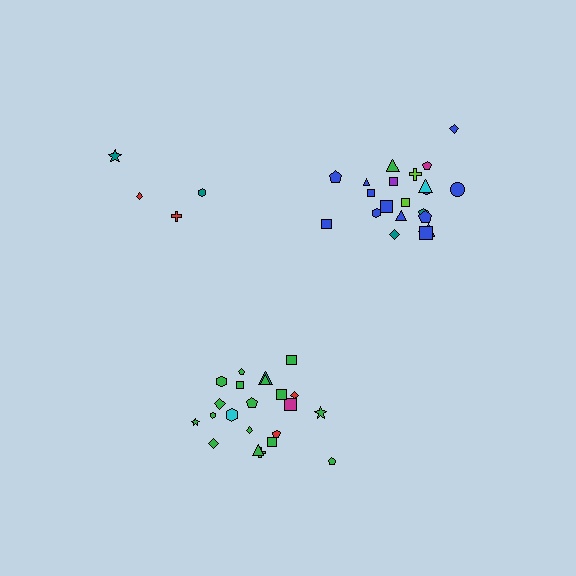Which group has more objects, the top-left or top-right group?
The top-right group.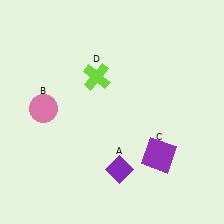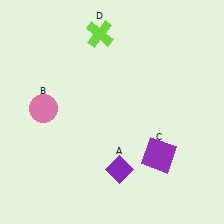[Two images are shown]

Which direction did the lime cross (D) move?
The lime cross (D) moved up.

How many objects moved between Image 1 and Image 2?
1 object moved between the two images.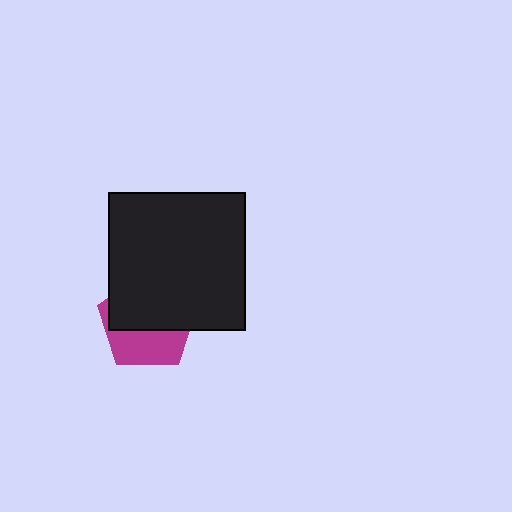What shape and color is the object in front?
The object in front is a black square.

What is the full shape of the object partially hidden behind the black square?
The partially hidden object is a magenta pentagon.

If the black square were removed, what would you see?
You would see the complete magenta pentagon.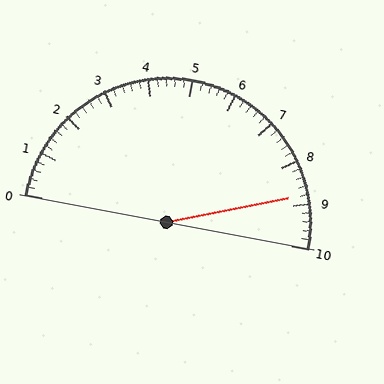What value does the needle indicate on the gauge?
The needle indicates approximately 8.8.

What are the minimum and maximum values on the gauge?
The gauge ranges from 0 to 10.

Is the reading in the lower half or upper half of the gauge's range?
The reading is in the upper half of the range (0 to 10).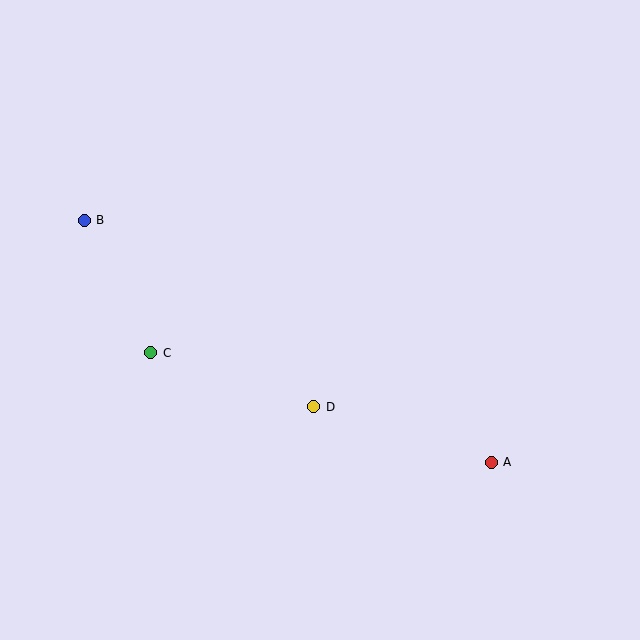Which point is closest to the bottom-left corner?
Point C is closest to the bottom-left corner.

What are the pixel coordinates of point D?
Point D is at (314, 407).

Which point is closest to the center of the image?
Point D at (314, 407) is closest to the center.